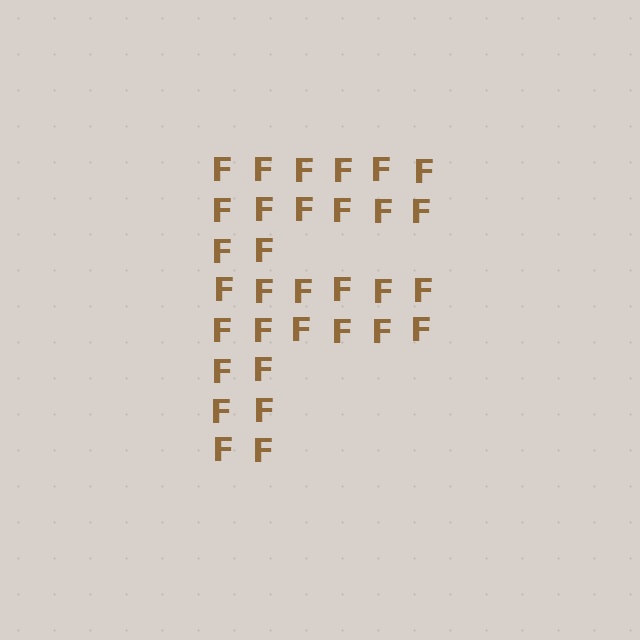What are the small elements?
The small elements are letter F's.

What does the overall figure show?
The overall figure shows the letter F.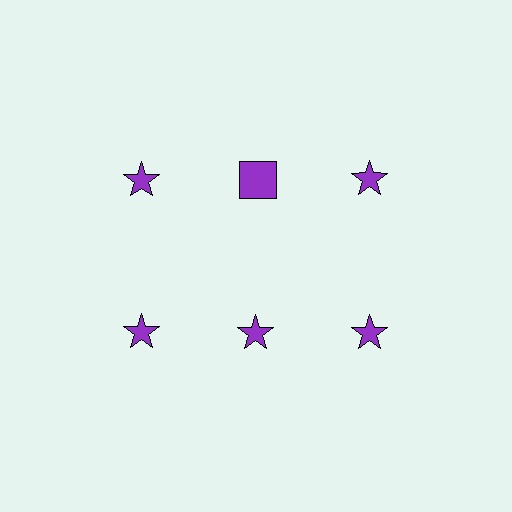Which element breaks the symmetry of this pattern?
The purple square in the top row, second from left column breaks the symmetry. All other shapes are purple stars.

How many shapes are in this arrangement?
There are 6 shapes arranged in a grid pattern.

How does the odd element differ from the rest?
It has a different shape: square instead of star.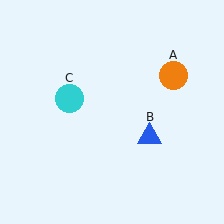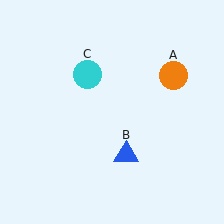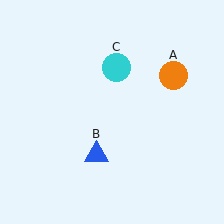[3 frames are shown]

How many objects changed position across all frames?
2 objects changed position: blue triangle (object B), cyan circle (object C).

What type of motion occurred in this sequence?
The blue triangle (object B), cyan circle (object C) rotated clockwise around the center of the scene.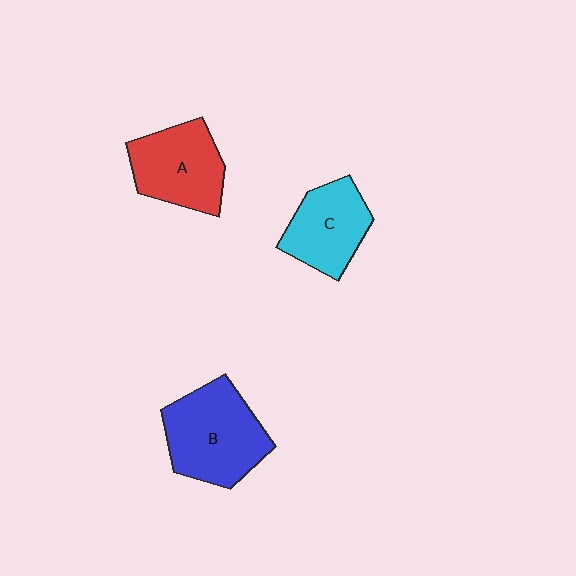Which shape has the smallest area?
Shape C (cyan).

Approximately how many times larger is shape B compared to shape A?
Approximately 1.2 times.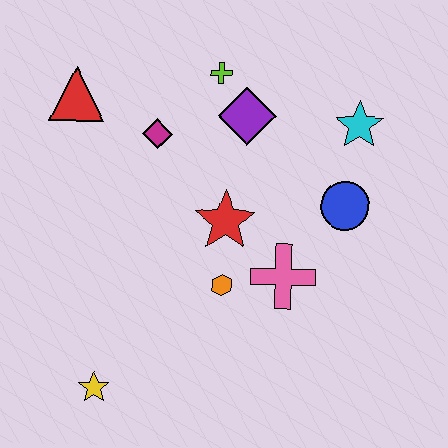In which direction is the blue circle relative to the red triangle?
The blue circle is to the right of the red triangle.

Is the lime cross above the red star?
Yes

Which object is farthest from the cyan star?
The yellow star is farthest from the cyan star.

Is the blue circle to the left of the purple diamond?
No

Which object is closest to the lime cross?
The purple diamond is closest to the lime cross.